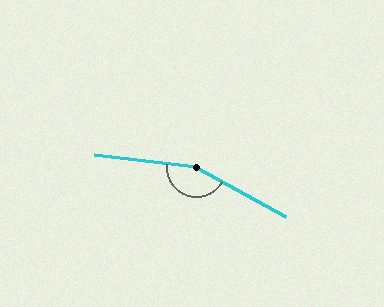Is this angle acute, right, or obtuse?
It is obtuse.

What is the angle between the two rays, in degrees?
Approximately 158 degrees.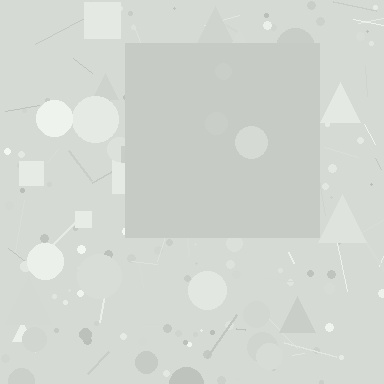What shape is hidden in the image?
A square is hidden in the image.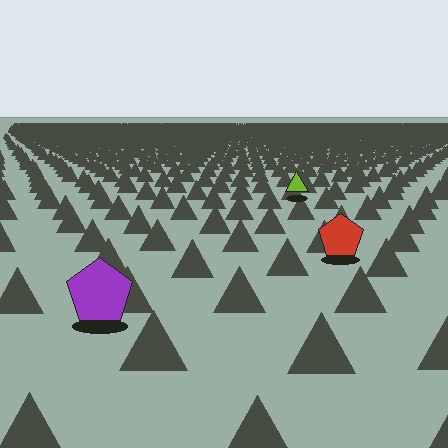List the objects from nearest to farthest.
From nearest to farthest: the purple pentagon, the red pentagon, the lime triangle.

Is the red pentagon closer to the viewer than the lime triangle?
Yes. The red pentagon is closer — you can tell from the texture gradient: the ground texture is coarser near it.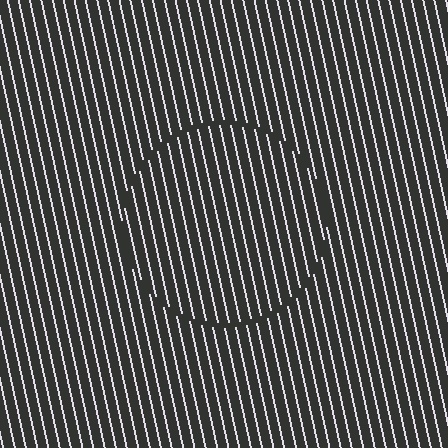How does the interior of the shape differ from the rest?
The interior of the shape contains the same grating, shifted by half a period — the contour is defined by the phase discontinuity where line-ends from the inner and outer gratings abut.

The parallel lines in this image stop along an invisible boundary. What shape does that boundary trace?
An illusory circle. The interior of the shape contains the same grating, shifted by half a period — the contour is defined by the phase discontinuity where line-ends from the inner and outer gratings abut.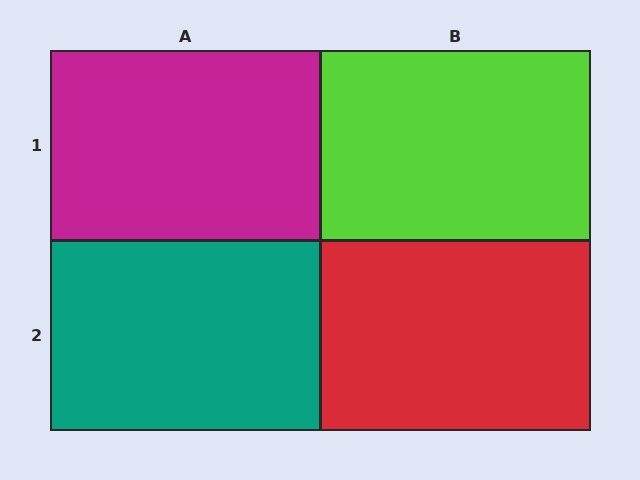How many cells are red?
1 cell is red.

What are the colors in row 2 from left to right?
Teal, red.